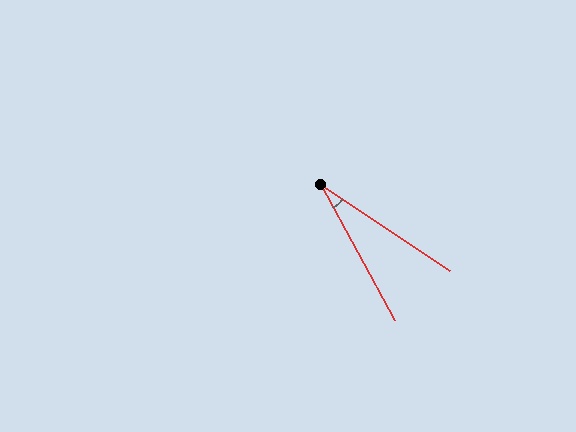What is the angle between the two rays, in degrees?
Approximately 28 degrees.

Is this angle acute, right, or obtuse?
It is acute.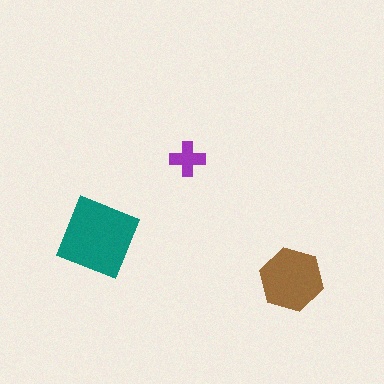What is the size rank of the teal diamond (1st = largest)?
1st.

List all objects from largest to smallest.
The teal diamond, the brown hexagon, the purple cross.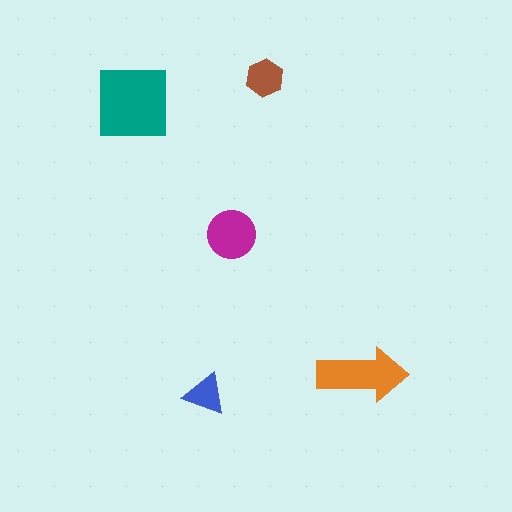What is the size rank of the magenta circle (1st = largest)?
3rd.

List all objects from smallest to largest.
The blue triangle, the brown hexagon, the magenta circle, the orange arrow, the teal square.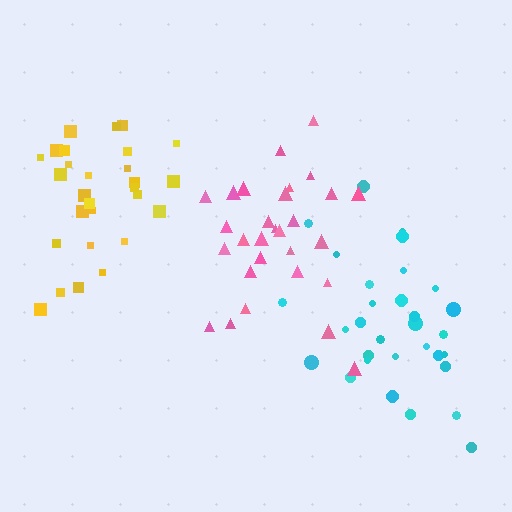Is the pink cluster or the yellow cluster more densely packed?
Yellow.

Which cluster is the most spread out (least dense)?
Pink.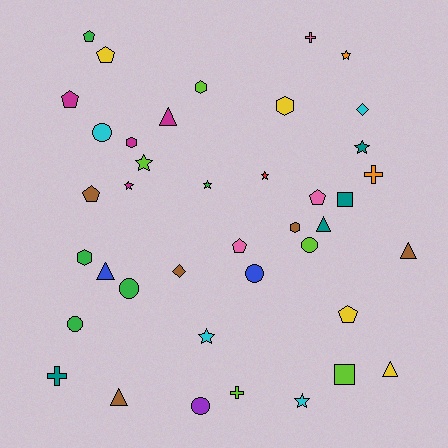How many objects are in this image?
There are 40 objects.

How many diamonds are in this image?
There are 2 diamonds.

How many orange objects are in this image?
There are 2 orange objects.